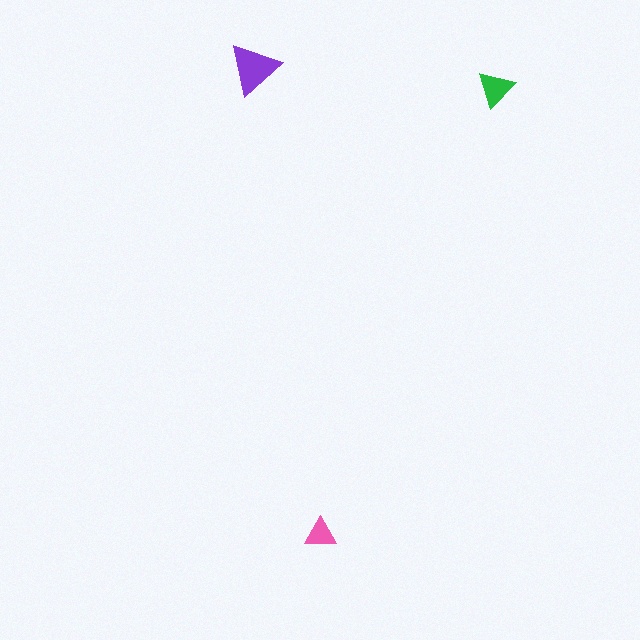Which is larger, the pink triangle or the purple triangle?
The purple one.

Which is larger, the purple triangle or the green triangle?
The purple one.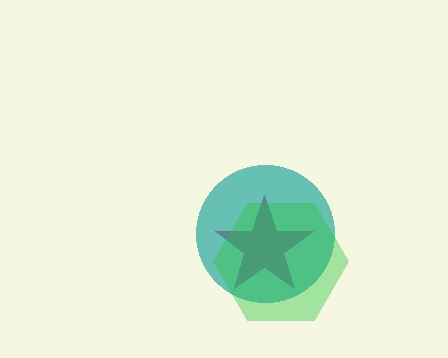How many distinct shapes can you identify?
There are 3 distinct shapes: a magenta star, a teal circle, a green hexagon.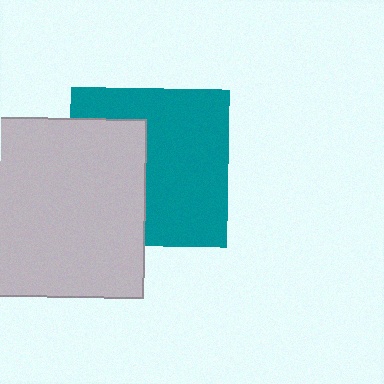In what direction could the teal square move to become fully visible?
The teal square could move right. That would shift it out from behind the light gray rectangle entirely.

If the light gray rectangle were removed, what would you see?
You would see the complete teal square.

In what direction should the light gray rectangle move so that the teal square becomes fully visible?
The light gray rectangle should move left. That is the shortest direction to clear the overlap and leave the teal square fully visible.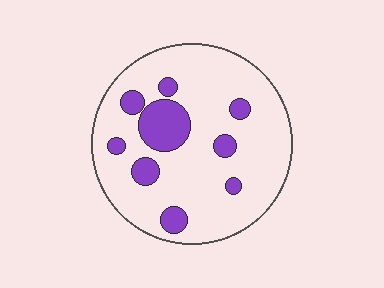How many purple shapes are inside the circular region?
9.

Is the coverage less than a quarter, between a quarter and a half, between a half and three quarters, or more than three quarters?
Less than a quarter.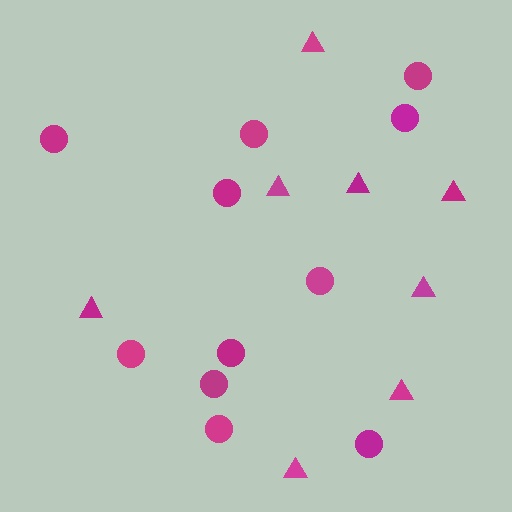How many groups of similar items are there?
There are 2 groups: one group of circles (11) and one group of triangles (8).